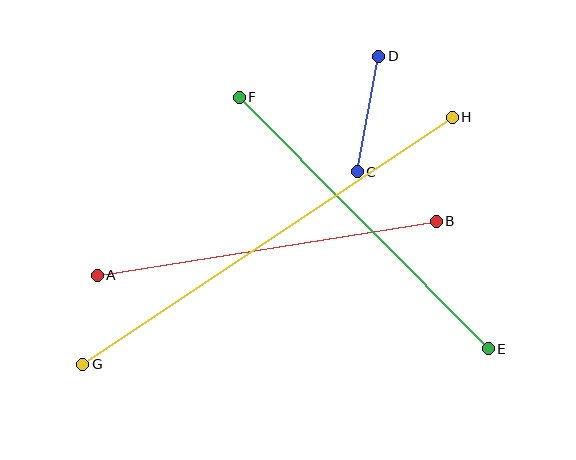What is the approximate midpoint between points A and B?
The midpoint is at approximately (267, 248) pixels.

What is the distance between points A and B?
The distance is approximately 344 pixels.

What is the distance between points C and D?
The distance is approximately 118 pixels.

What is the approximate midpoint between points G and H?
The midpoint is at approximately (267, 241) pixels.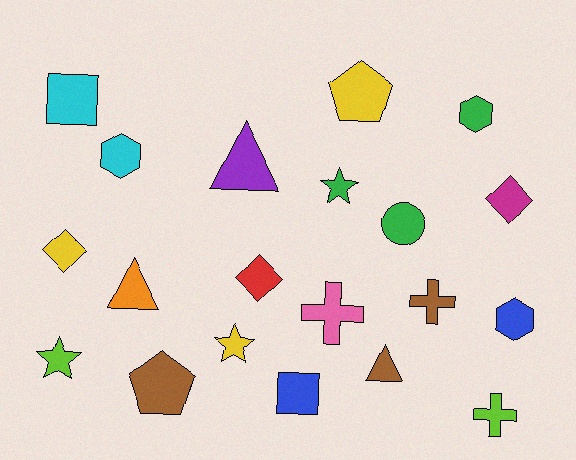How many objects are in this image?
There are 20 objects.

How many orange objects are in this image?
There is 1 orange object.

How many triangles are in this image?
There are 3 triangles.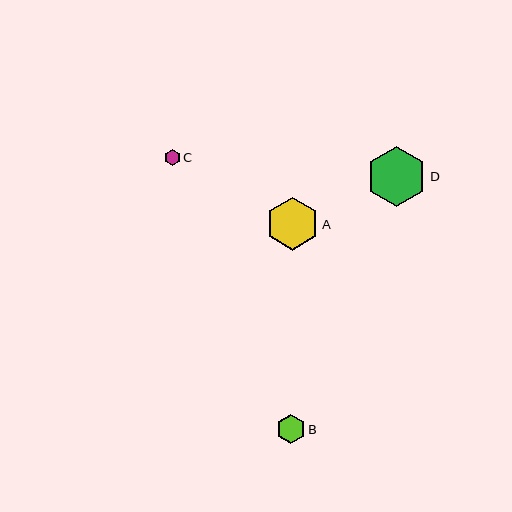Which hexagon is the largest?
Hexagon D is the largest with a size of approximately 60 pixels.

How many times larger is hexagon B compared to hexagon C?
Hexagon B is approximately 1.8 times the size of hexagon C.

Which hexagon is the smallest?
Hexagon C is the smallest with a size of approximately 16 pixels.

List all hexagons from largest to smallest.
From largest to smallest: D, A, B, C.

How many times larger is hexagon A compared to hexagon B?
Hexagon A is approximately 1.8 times the size of hexagon B.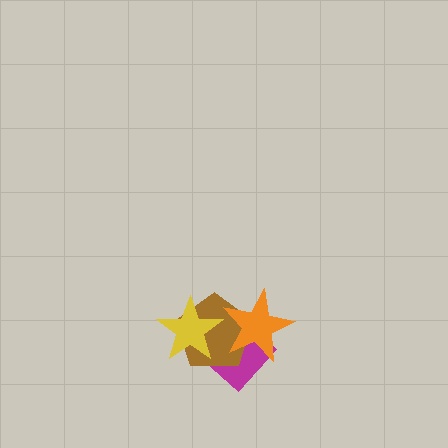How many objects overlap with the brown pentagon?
3 objects overlap with the brown pentagon.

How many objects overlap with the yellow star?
2 objects overlap with the yellow star.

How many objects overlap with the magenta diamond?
3 objects overlap with the magenta diamond.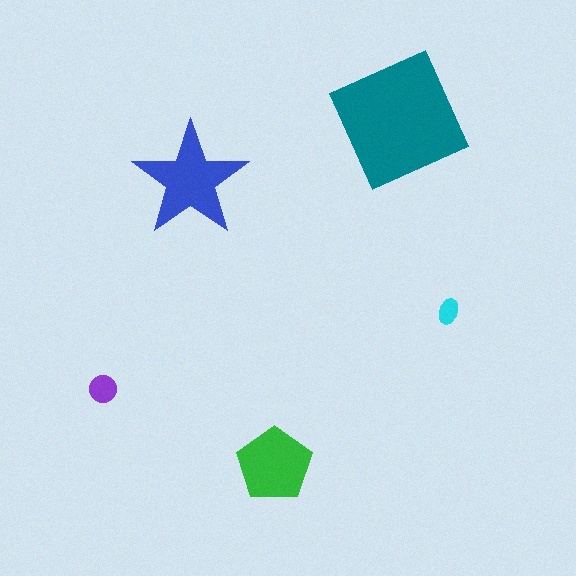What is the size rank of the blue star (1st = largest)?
2nd.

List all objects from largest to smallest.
The teal square, the blue star, the green pentagon, the purple circle, the cyan ellipse.